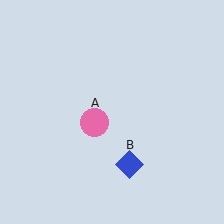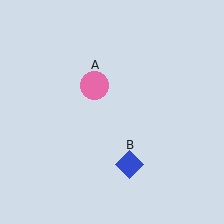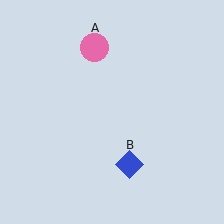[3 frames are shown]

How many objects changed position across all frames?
1 object changed position: pink circle (object A).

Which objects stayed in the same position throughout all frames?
Blue diamond (object B) remained stationary.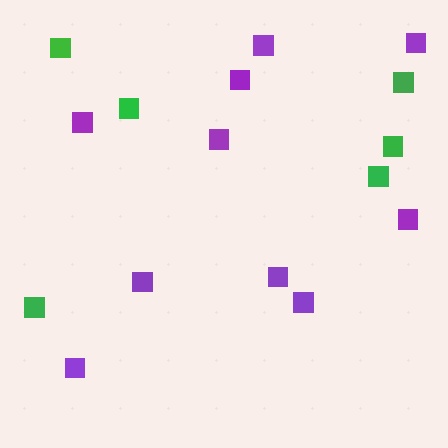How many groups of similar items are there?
There are 2 groups: one group of purple squares (10) and one group of green squares (6).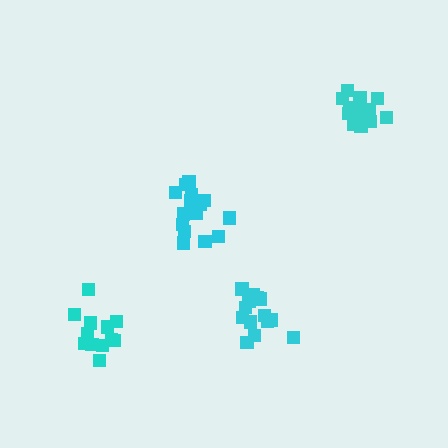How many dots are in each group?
Group 1: 13 dots, Group 2: 17 dots, Group 3: 17 dots, Group 4: 12 dots (59 total).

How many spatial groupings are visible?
There are 4 spatial groupings.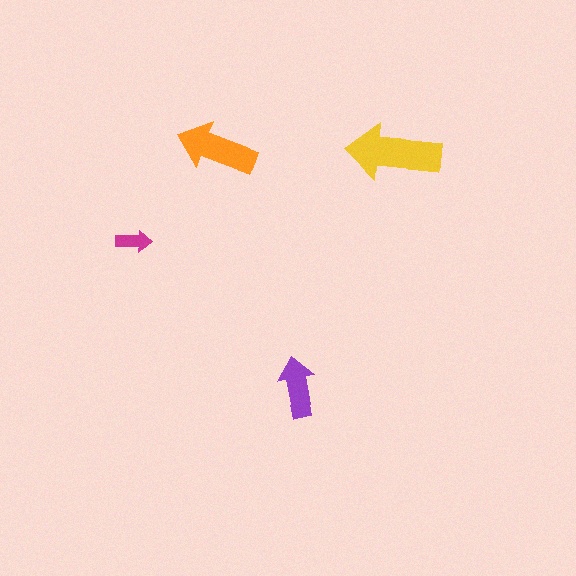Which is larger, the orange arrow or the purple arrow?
The orange one.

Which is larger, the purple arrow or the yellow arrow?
The yellow one.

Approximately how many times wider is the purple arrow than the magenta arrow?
About 1.5 times wider.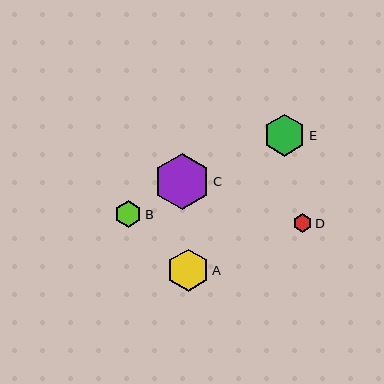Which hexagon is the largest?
Hexagon C is the largest with a size of approximately 56 pixels.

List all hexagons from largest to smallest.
From largest to smallest: C, A, E, B, D.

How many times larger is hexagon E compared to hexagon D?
Hexagon E is approximately 2.3 times the size of hexagon D.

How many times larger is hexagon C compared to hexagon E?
Hexagon C is approximately 1.3 times the size of hexagon E.